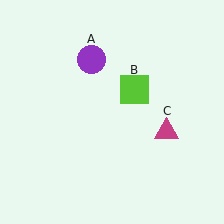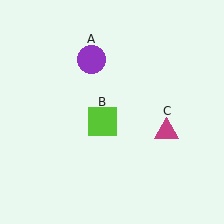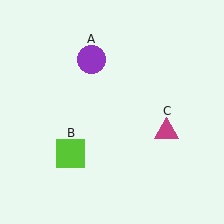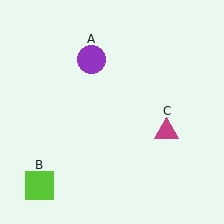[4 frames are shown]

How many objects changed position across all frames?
1 object changed position: lime square (object B).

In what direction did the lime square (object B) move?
The lime square (object B) moved down and to the left.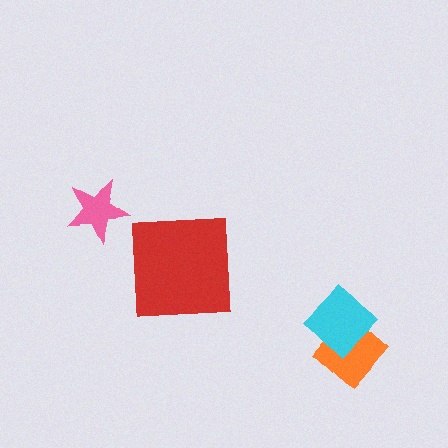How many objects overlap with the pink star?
0 objects overlap with the pink star.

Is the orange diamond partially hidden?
Yes, it is partially covered by another shape.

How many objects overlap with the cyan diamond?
1 object overlaps with the cyan diamond.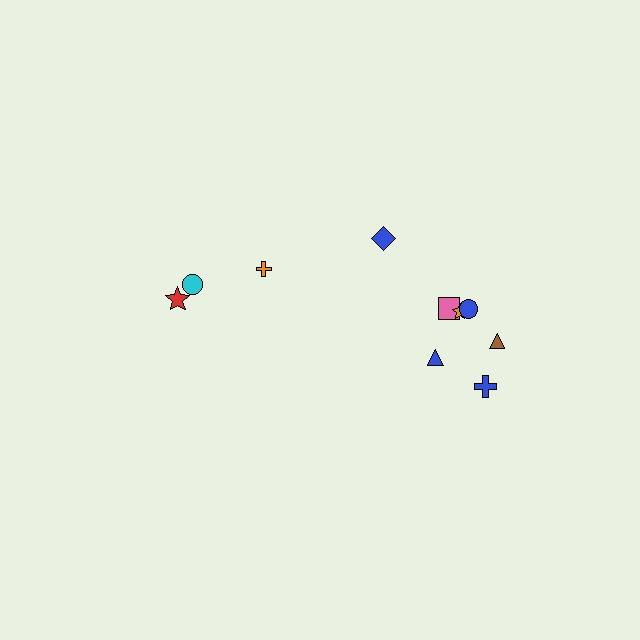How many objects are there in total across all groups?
There are 10 objects.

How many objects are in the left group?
There are 3 objects.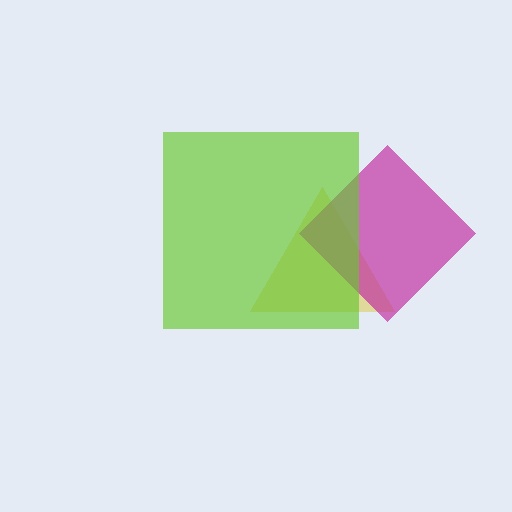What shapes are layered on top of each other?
The layered shapes are: a yellow triangle, a magenta diamond, a lime square.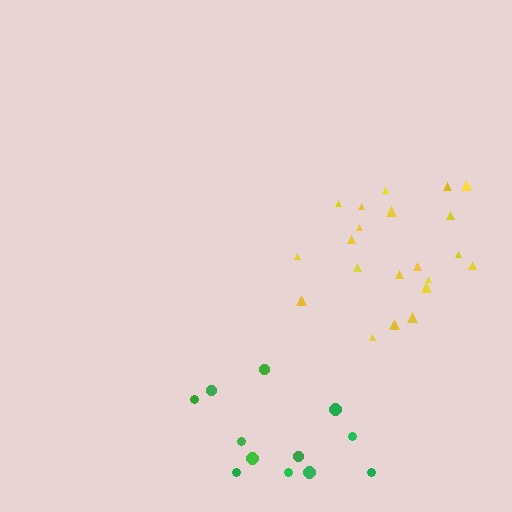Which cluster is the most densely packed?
Yellow.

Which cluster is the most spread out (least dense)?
Green.